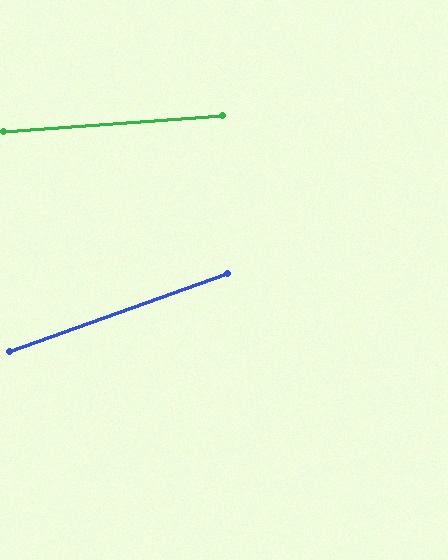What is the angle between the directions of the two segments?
Approximately 15 degrees.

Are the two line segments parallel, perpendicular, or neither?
Neither parallel nor perpendicular — they differ by about 15°.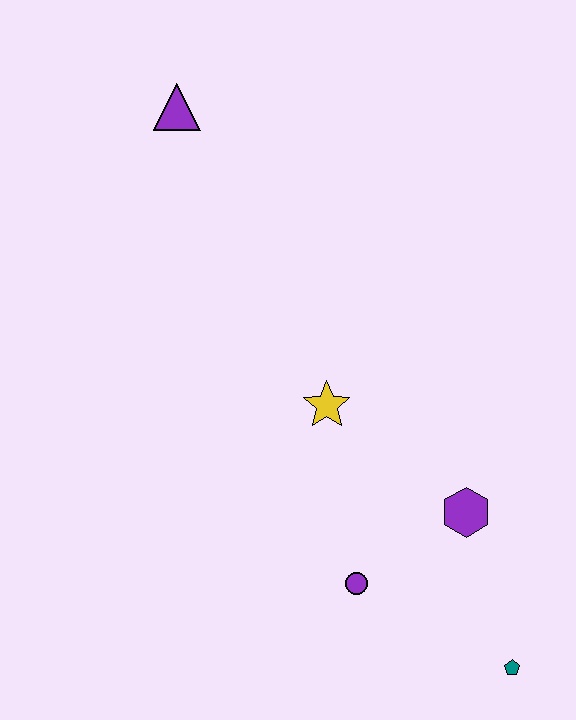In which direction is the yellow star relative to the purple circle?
The yellow star is above the purple circle.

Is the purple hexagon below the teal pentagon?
No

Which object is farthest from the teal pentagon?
The purple triangle is farthest from the teal pentagon.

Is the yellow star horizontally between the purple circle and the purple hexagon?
No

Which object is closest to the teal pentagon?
The purple hexagon is closest to the teal pentagon.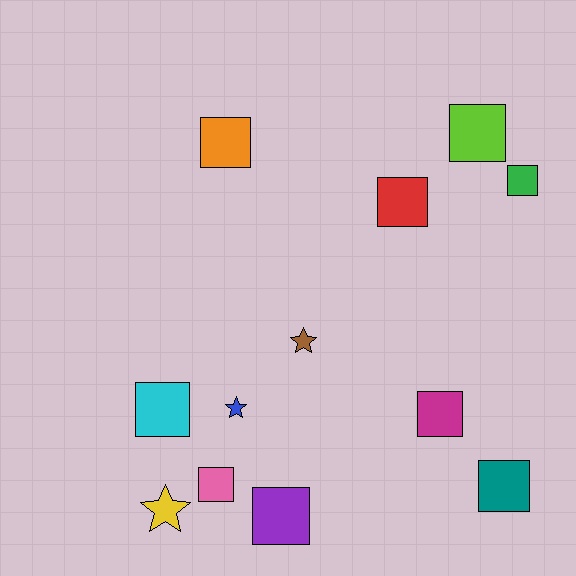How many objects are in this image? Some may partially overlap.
There are 12 objects.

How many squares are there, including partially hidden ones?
There are 9 squares.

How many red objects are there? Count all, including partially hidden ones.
There is 1 red object.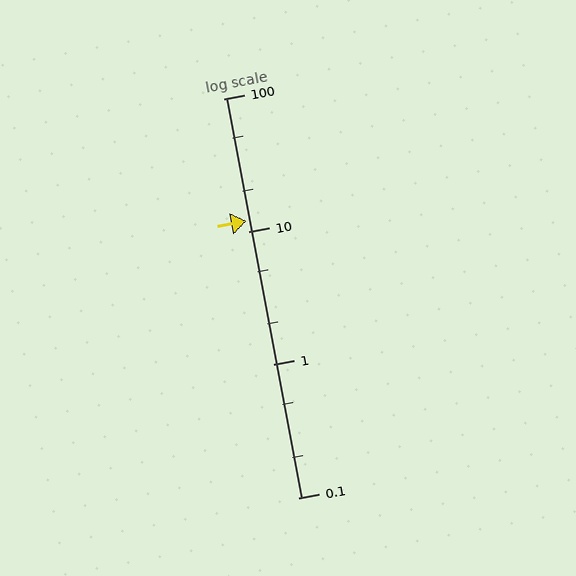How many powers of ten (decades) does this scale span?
The scale spans 3 decades, from 0.1 to 100.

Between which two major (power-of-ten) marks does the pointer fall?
The pointer is between 10 and 100.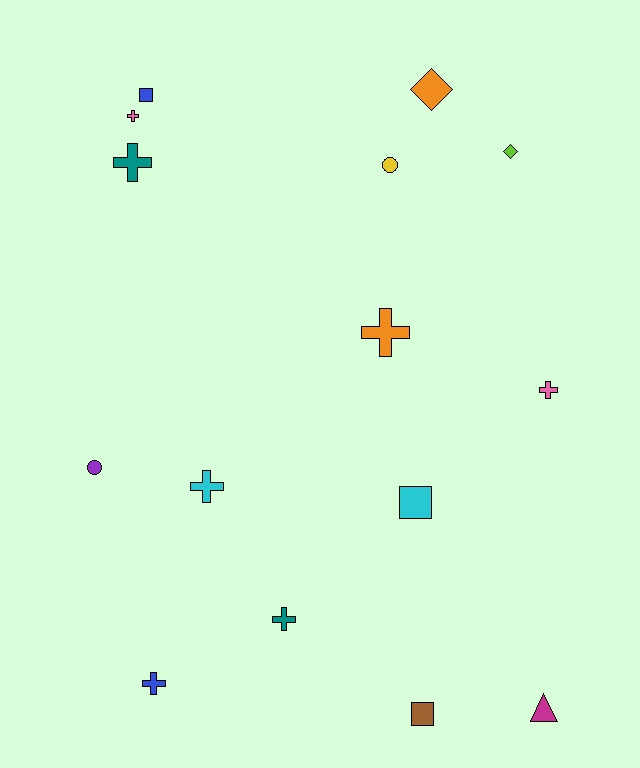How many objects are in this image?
There are 15 objects.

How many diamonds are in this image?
There are 2 diamonds.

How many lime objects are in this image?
There is 1 lime object.